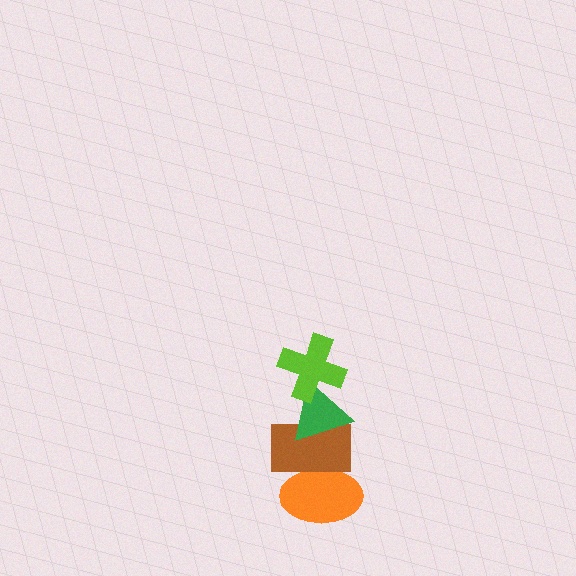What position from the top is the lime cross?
The lime cross is 1st from the top.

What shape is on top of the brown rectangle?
The green triangle is on top of the brown rectangle.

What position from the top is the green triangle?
The green triangle is 2nd from the top.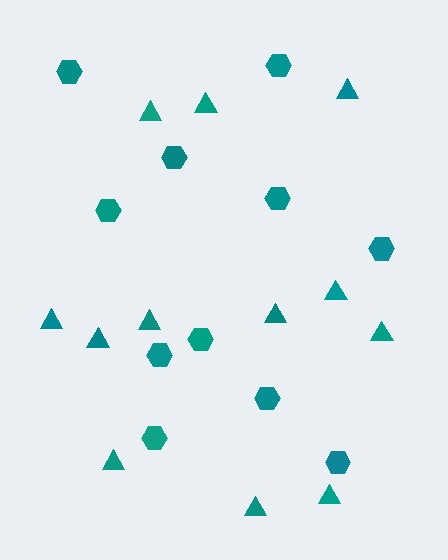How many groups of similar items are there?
There are 2 groups: one group of triangles (12) and one group of hexagons (11).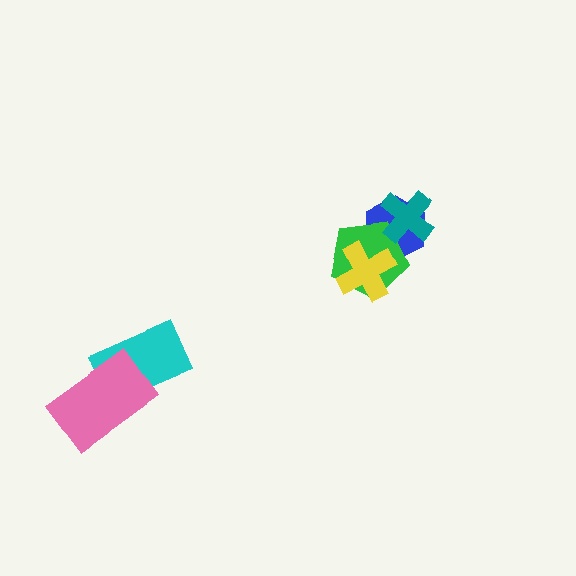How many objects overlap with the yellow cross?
2 objects overlap with the yellow cross.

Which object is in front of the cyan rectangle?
The pink rectangle is in front of the cyan rectangle.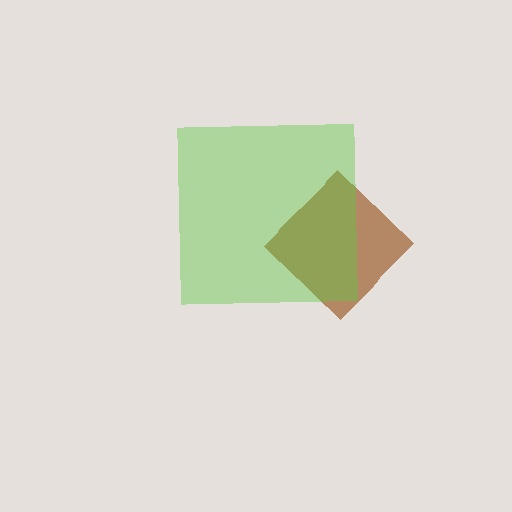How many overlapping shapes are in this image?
There are 2 overlapping shapes in the image.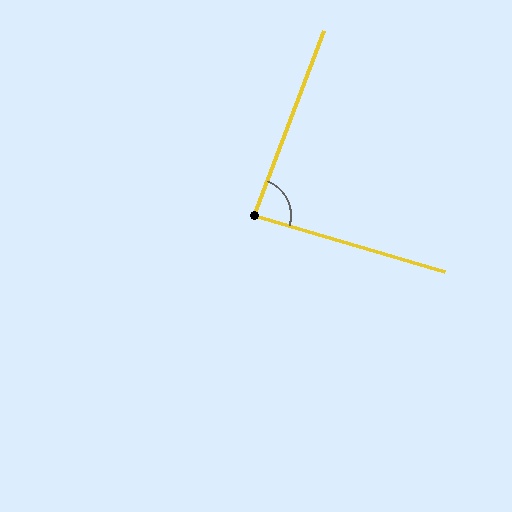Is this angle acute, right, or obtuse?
It is approximately a right angle.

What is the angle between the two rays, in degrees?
Approximately 86 degrees.